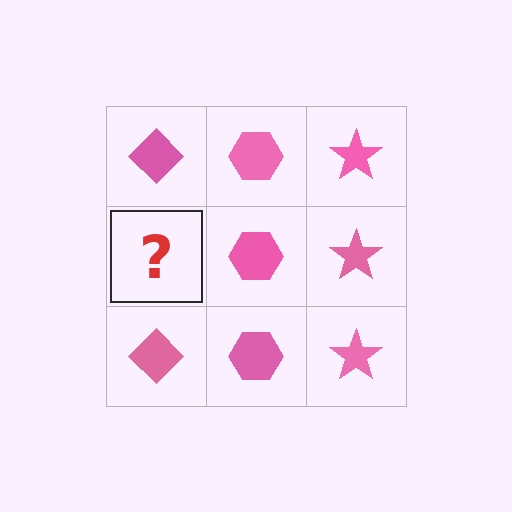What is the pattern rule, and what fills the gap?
The rule is that each column has a consistent shape. The gap should be filled with a pink diamond.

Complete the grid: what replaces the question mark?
The question mark should be replaced with a pink diamond.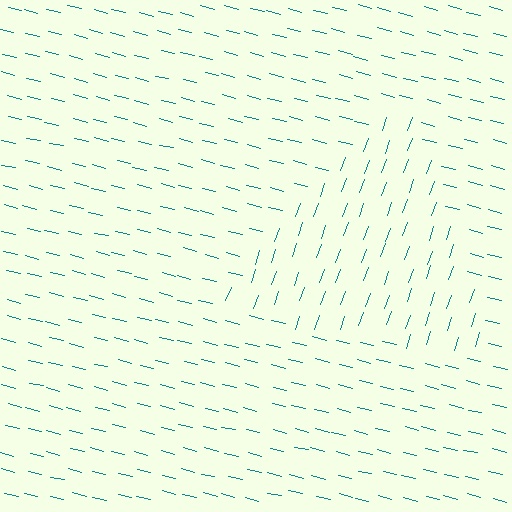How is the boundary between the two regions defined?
The boundary is defined purely by a change in line orientation (approximately 85 degrees difference). All lines are the same color and thickness.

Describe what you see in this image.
The image is filled with small teal line segments. A triangle region in the image has lines oriented differently from the surrounding lines, creating a visible texture boundary.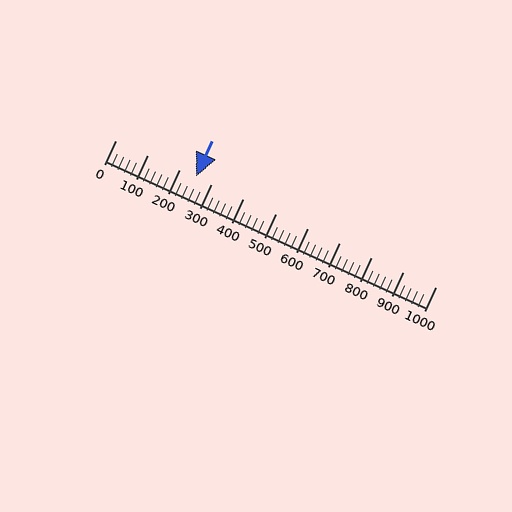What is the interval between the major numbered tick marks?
The major tick marks are spaced 100 units apart.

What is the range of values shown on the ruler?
The ruler shows values from 0 to 1000.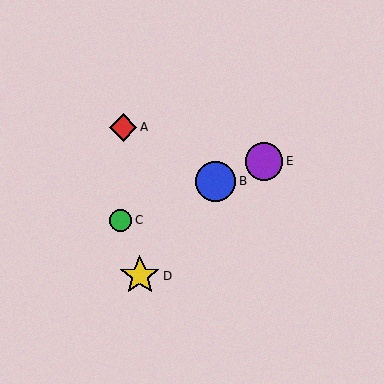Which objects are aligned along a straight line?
Objects B, C, E are aligned along a straight line.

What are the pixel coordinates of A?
Object A is at (123, 127).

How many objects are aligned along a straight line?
3 objects (B, C, E) are aligned along a straight line.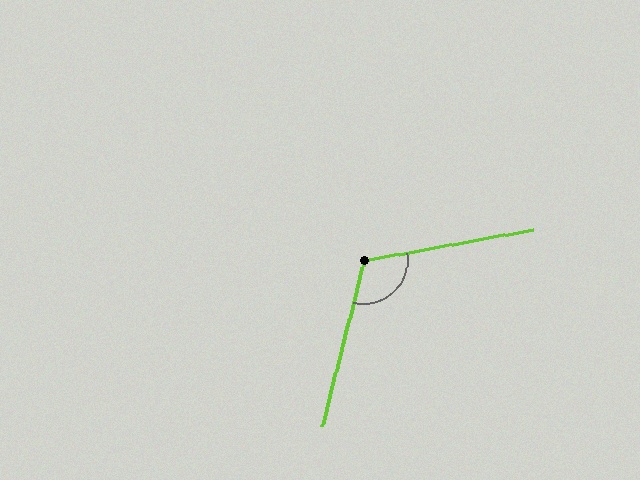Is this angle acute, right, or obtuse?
It is obtuse.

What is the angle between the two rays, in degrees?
Approximately 115 degrees.